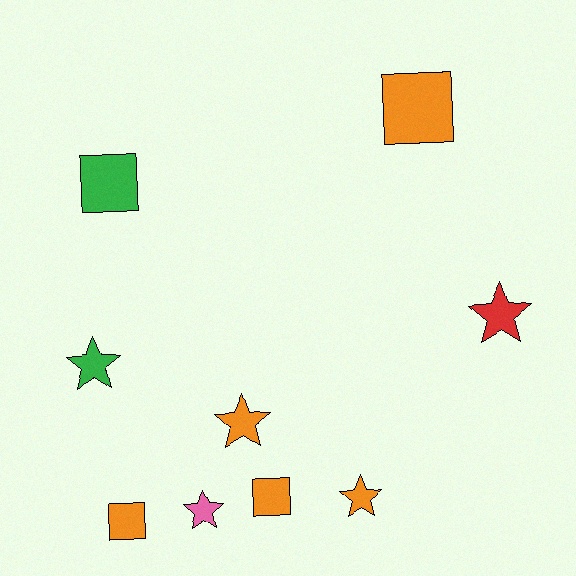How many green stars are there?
There is 1 green star.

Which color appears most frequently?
Orange, with 5 objects.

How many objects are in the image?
There are 9 objects.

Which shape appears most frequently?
Star, with 5 objects.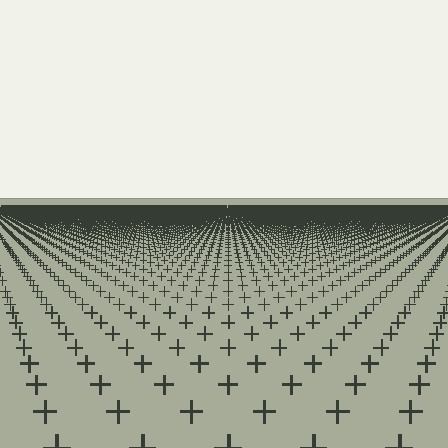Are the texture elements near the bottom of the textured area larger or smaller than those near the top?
Larger. Near the bottom, elements are closer to the viewer and appear at a bigger on-screen size.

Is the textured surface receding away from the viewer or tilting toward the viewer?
The surface is receding away from the viewer. Texture elements get smaller and denser toward the top.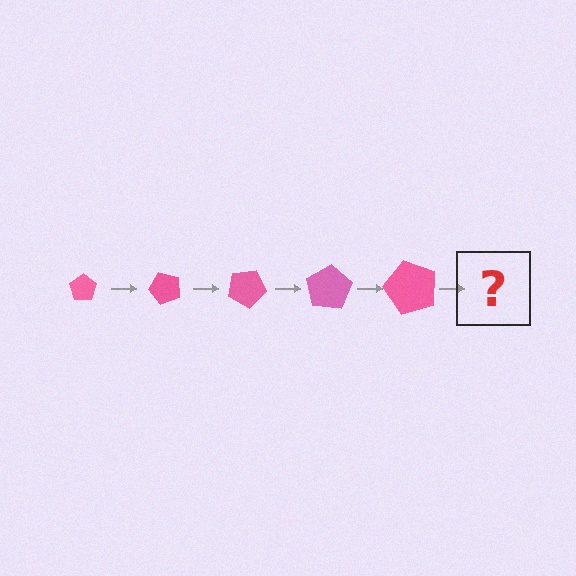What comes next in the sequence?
The next element should be a pentagon, larger than the previous one and rotated 250 degrees from the start.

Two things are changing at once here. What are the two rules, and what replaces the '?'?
The two rules are that the pentagon grows larger each step and it rotates 50 degrees each step. The '?' should be a pentagon, larger than the previous one and rotated 250 degrees from the start.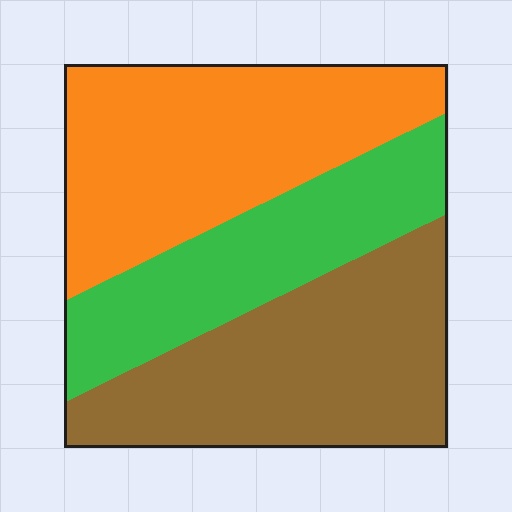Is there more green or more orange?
Orange.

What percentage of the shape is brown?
Brown covers around 35% of the shape.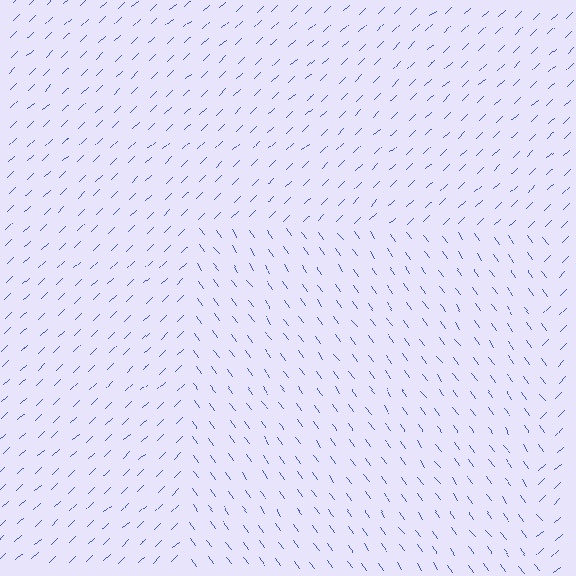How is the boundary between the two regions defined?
The boundary is defined purely by a change in line orientation (approximately 82 degrees difference). All lines are the same color and thickness.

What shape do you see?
I see a rectangle.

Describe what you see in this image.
The image is filled with small blue line segments. A rectangle region in the image has lines oriented differently from the surrounding lines, creating a visible texture boundary.